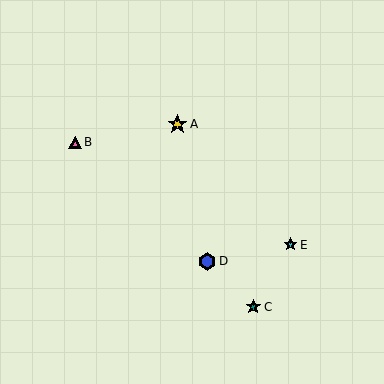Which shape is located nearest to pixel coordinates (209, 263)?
The blue hexagon (labeled D) at (207, 261) is nearest to that location.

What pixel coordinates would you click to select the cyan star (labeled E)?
Click at (290, 245) to select the cyan star E.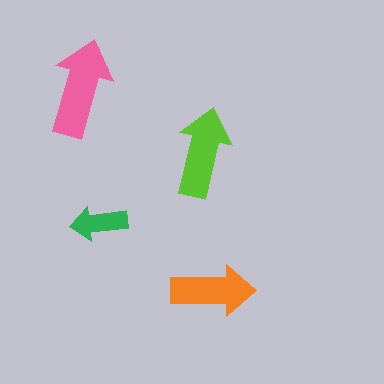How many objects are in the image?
There are 4 objects in the image.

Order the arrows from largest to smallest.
the pink one, the lime one, the orange one, the green one.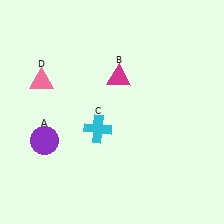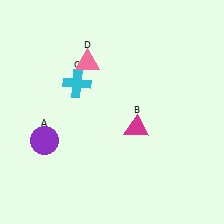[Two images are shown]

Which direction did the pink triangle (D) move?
The pink triangle (D) moved right.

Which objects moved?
The objects that moved are: the magenta triangle (B), the cyan cross (C), the pink triangle (D).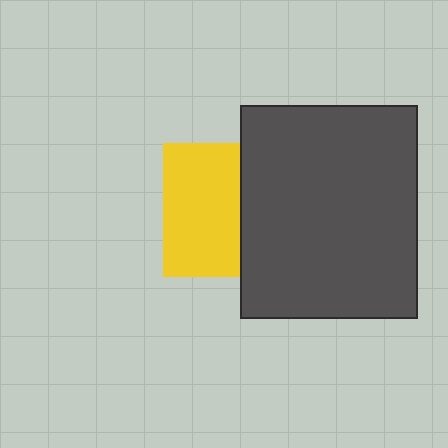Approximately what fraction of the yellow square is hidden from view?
Roughly 43% of the yellow square is hidden behind the dark gray rectangle.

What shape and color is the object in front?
The object in front is a dark gray rectangle.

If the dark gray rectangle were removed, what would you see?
You would see the complete yellow square.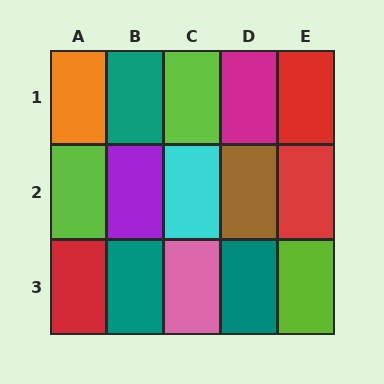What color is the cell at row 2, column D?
Brown.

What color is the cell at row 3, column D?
Teal.